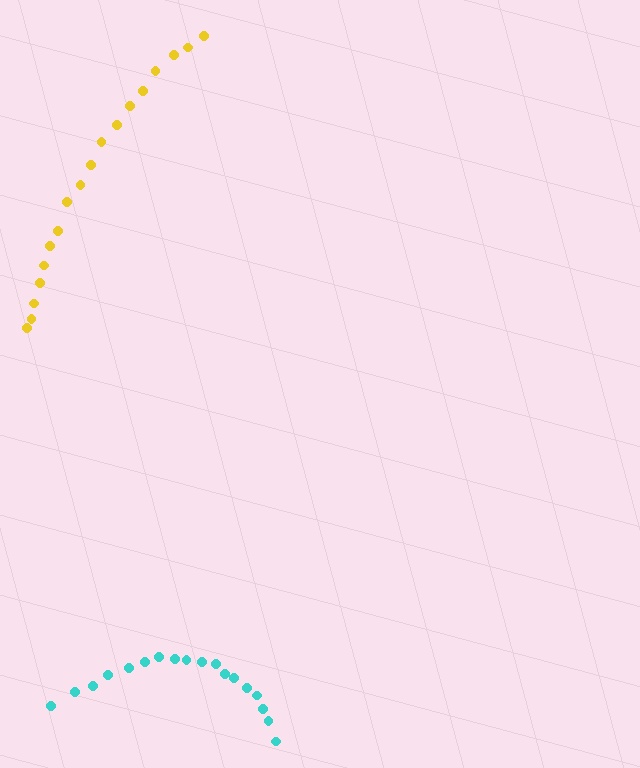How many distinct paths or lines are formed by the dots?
There are 2 distinct paths.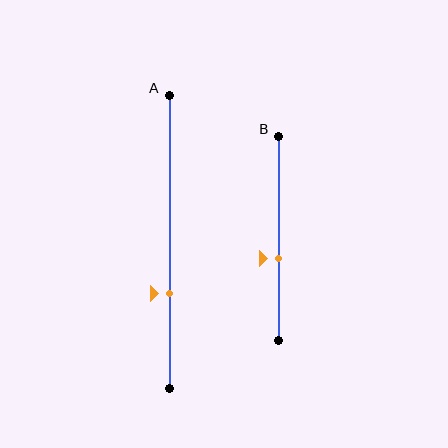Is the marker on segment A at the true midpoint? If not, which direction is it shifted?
No, the marker on segment A is shifted downward by about 18% of the segment length.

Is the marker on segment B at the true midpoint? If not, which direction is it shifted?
No, the marker on segment B is shifted downward by about 10% of the segment length.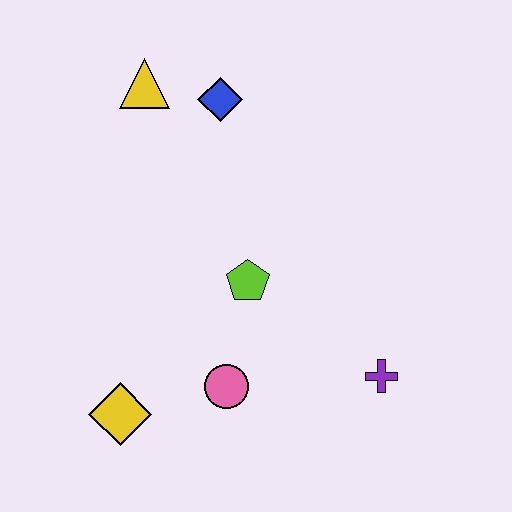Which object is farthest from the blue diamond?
The yellow diamond is farthest from the blue diamond.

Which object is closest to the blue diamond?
The yellow triangle is closest to the blue diamond.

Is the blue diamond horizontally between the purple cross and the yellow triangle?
Yes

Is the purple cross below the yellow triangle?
Yes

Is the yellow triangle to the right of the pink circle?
No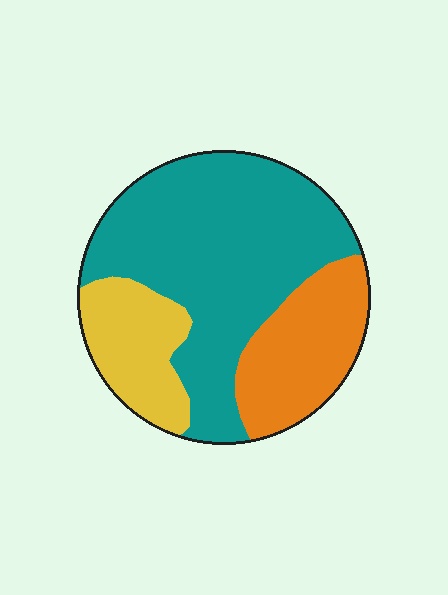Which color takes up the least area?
Yellow, at roughly 20%.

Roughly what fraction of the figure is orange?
Orange covers 23% of the figure.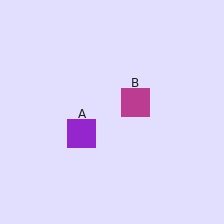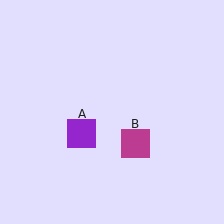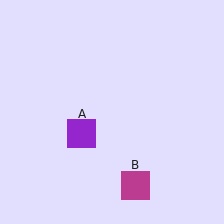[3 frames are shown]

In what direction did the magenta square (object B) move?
The magenta square (object B) moved down.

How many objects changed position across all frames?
1 object changed position: magenta square (object B).